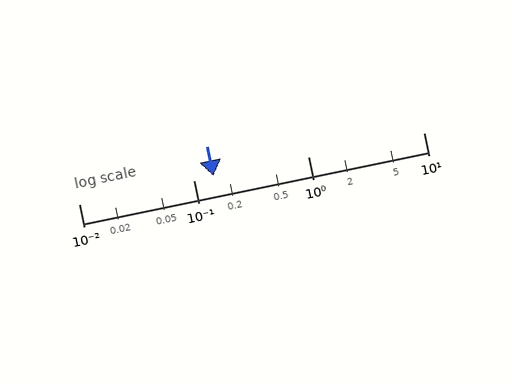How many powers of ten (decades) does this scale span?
The scale spans 3 decades, from 0.01 to 10.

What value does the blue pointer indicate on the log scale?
The pointer indicates approximately 0.15.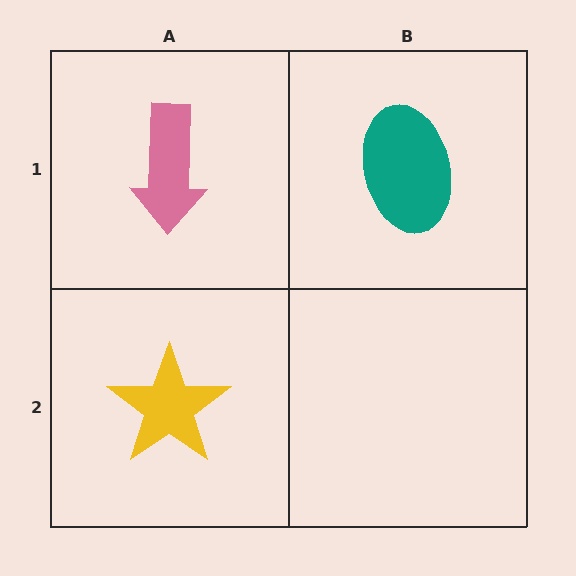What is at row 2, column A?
A yellow star.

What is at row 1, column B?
A teal ellipse.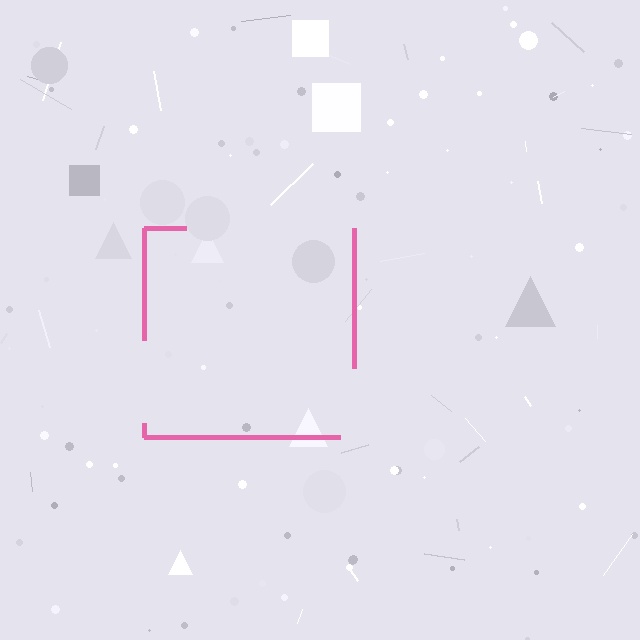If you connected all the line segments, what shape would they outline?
They would outline a square.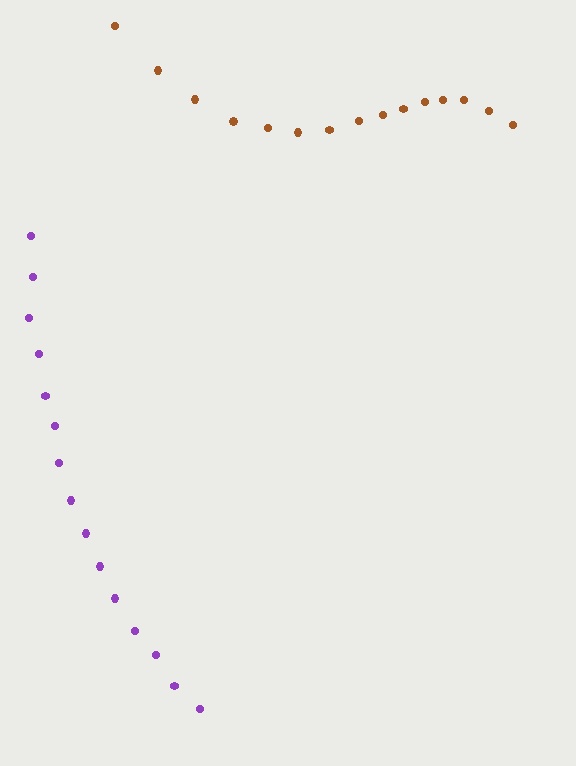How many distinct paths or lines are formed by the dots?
There are 2 distinct paths.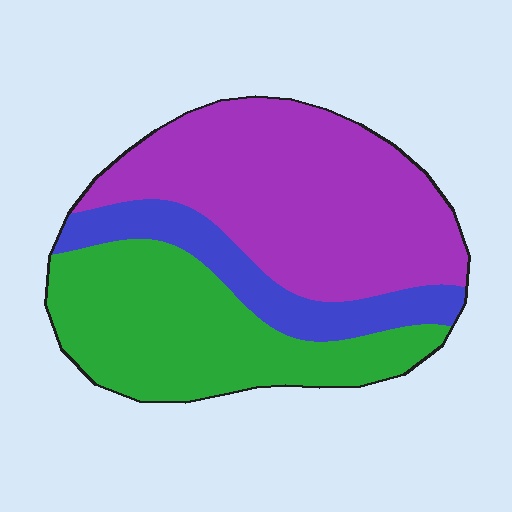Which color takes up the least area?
Blue, at roughly 15%.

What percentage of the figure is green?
Green takes up about three eighths (3/8) of the figure.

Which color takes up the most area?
Purple, at roughly 45%.